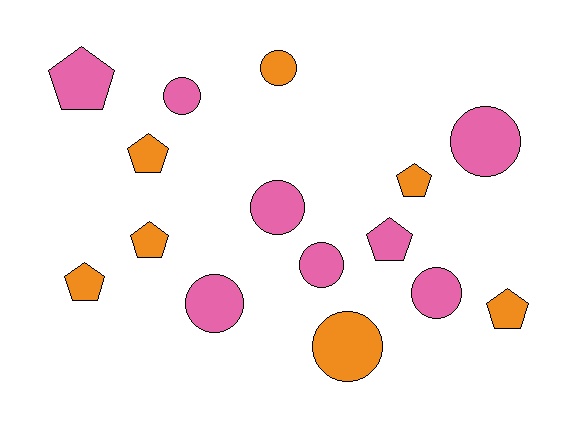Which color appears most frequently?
Pink, with 8 objects.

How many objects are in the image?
There are 15 objects.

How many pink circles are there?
There are 6 pink circles.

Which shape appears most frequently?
Circle, with 8 objects.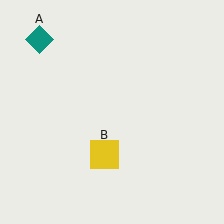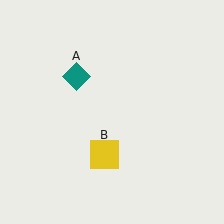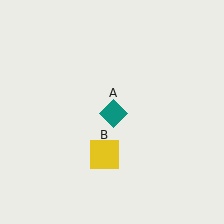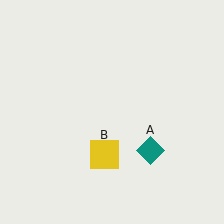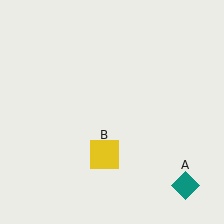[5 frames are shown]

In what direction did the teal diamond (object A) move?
The teal diamond (object A) moved down and to the right.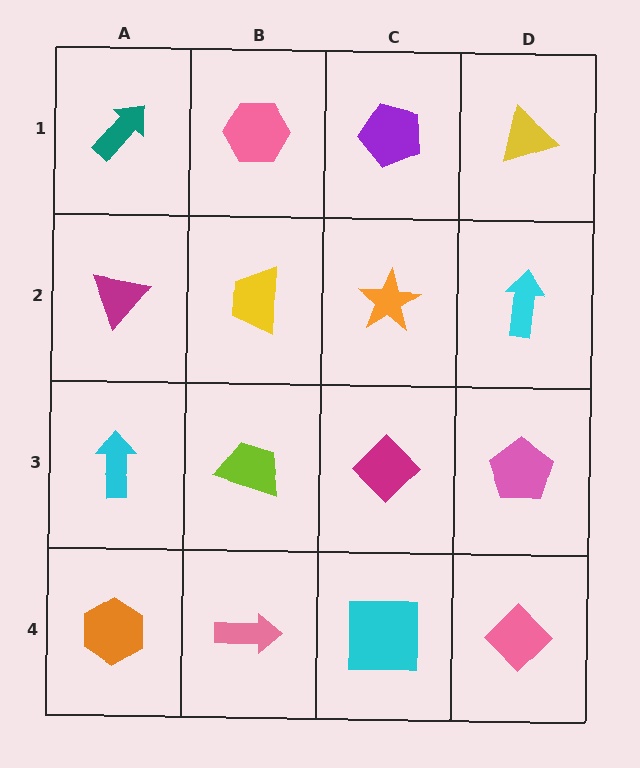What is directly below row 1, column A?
A magenta triangle.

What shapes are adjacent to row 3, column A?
A magenta triangle (row 2, column A), an orange hexagon (row 4, column A), a lime trapezoid (row 3, column B).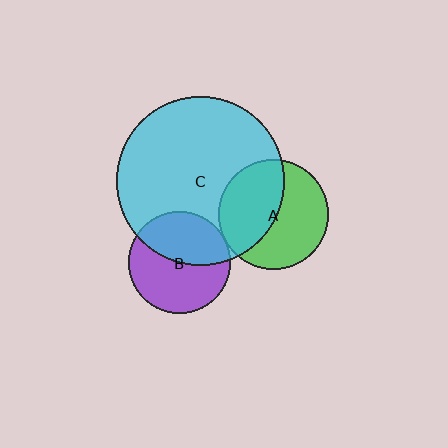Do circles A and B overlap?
Yes.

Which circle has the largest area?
Circle C (cyan).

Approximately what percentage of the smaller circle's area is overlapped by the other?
Approximately 5%.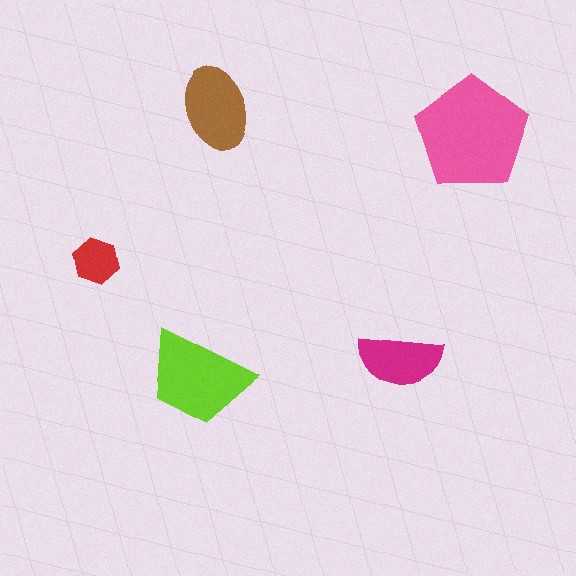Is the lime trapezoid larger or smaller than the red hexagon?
Larger.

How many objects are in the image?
There are 5 objects in the image.